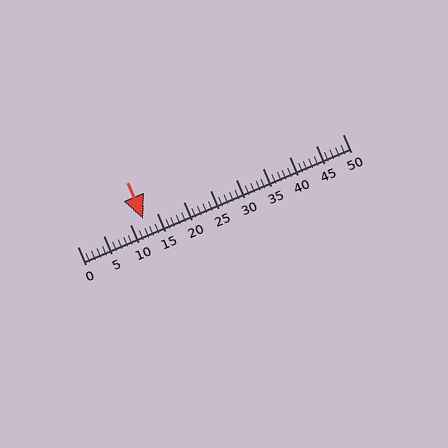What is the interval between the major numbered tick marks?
The major tick marks are spaced 5 units apart.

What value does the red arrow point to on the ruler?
The red arrow points to approximately 12.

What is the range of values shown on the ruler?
The ruler shows values from 0 to 50.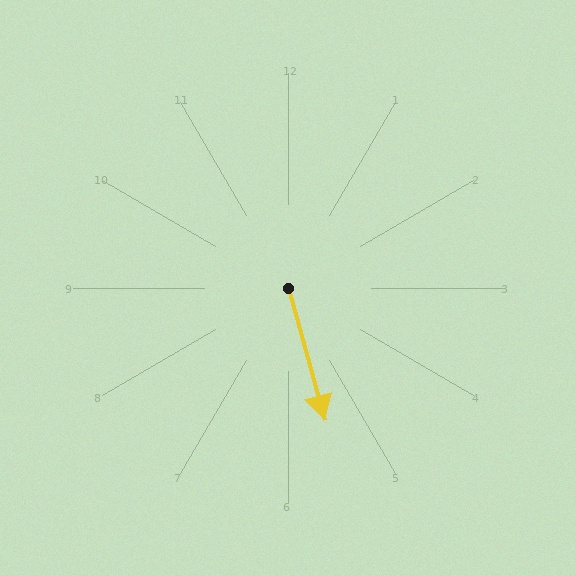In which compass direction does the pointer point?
South.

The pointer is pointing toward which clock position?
Roughly 5 o'clock.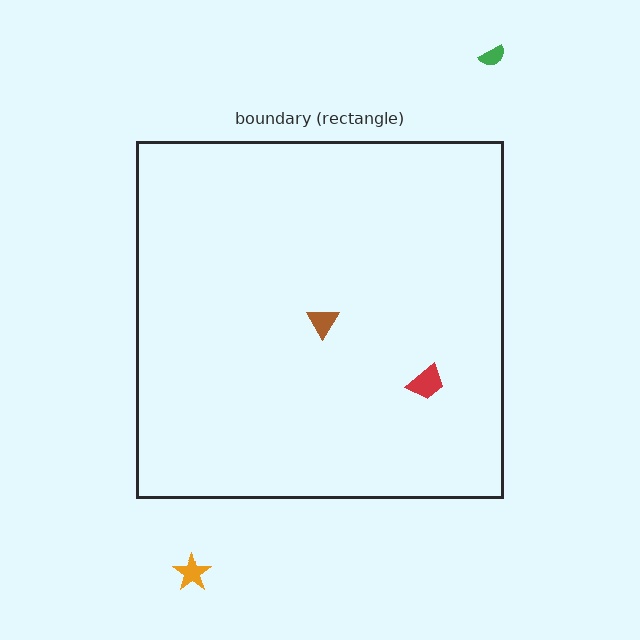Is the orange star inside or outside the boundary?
Outside.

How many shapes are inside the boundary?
2 inside, 2 outside.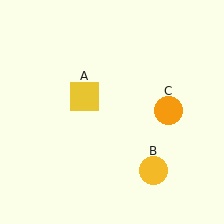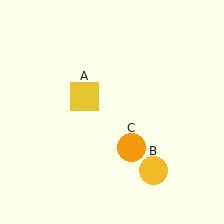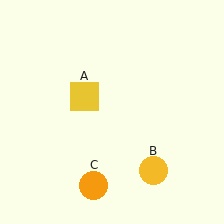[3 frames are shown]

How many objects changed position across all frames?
1 object changed position: orange circle (object C).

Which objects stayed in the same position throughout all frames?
Yellow square (object A) and yellow circle (object B) remained stationary.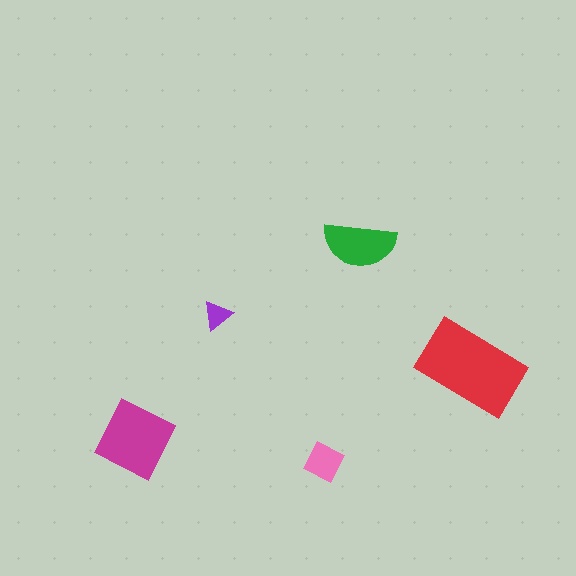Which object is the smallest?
The purple triangle.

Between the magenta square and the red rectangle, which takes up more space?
The red rectangle.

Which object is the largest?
The red rectangle.